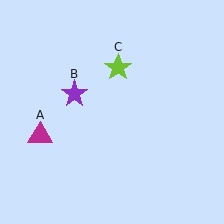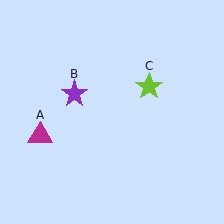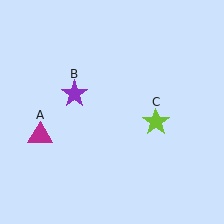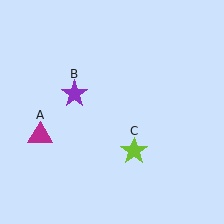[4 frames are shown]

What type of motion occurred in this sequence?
The lime star (object C) rotated clockwise around the center of the scene.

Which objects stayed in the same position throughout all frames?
Magenta triangle (object A) and purple star (object B) remained stationary.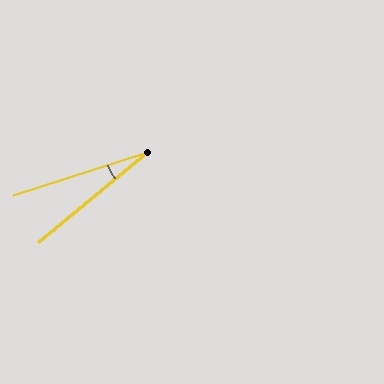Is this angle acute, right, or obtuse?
It is acute.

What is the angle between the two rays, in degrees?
Approximately 22 degrees.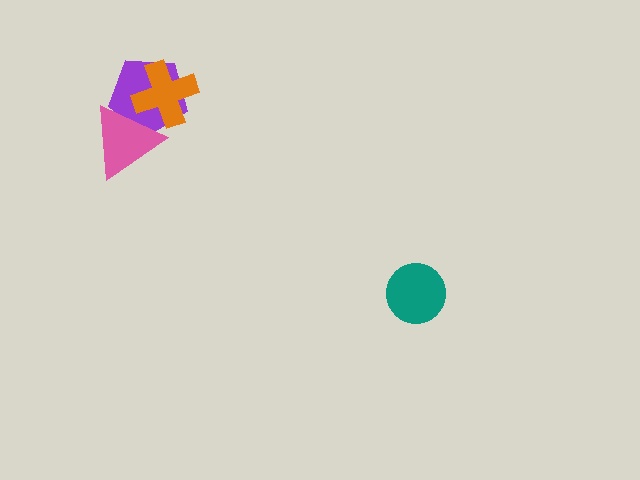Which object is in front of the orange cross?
The pink triangle is in front of the orange cross.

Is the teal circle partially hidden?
No, no other shape covers it.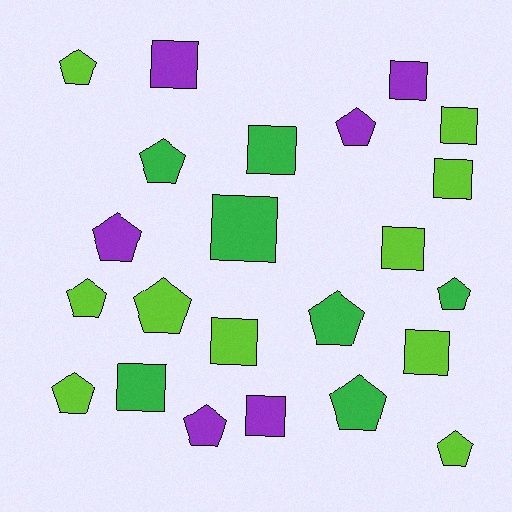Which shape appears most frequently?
Pentagon, with 12 objects.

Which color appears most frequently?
Lime, with 10 objects.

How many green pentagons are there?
There are 4 green pentagons.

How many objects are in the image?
There are 23 objects.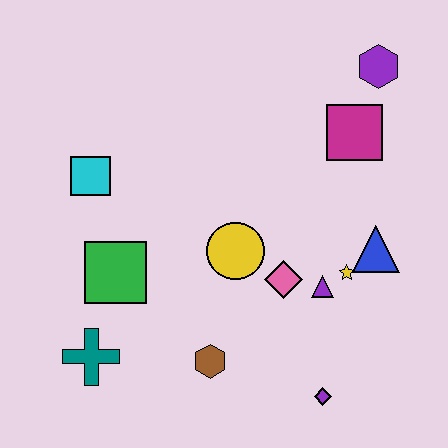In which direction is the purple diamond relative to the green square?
The purple diamond is to the right of the green square.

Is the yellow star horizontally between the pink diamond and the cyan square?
No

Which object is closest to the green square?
The teal cross is closest to the green square.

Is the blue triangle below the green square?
No